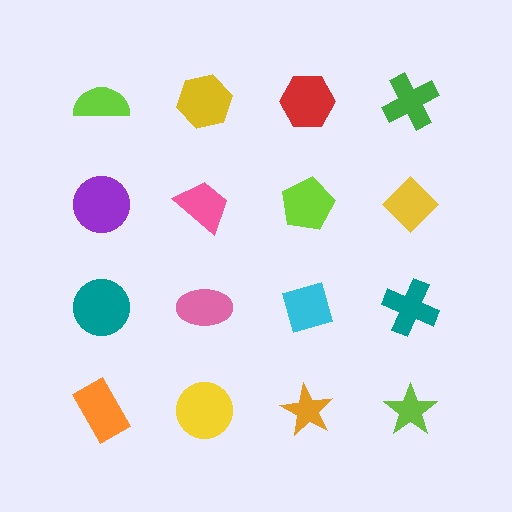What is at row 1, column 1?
A lime semicircle.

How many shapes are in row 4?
4 shapes.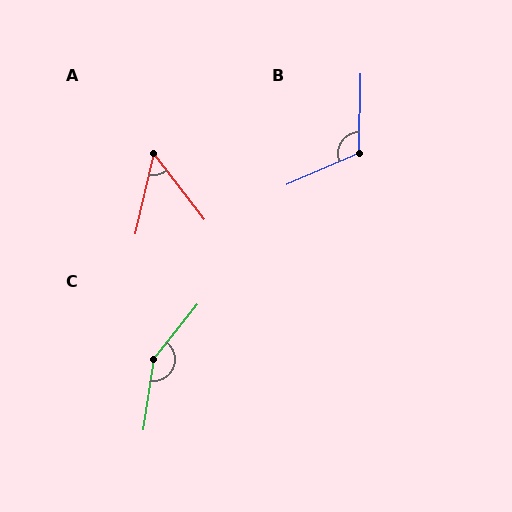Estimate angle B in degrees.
Approximately 114 degrees.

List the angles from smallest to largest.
A (51°), B (114°), C (149°).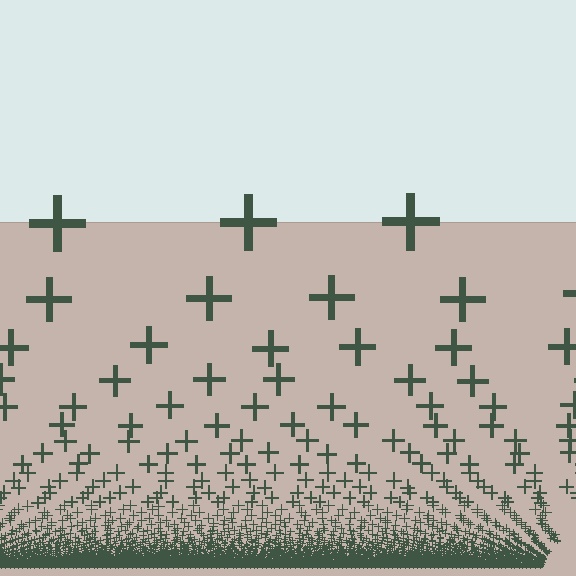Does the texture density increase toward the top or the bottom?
Density increases toward the bottom.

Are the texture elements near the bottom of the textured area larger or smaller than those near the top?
Smaller. The gradient is inverted — elements near the bottom are smaller and denser.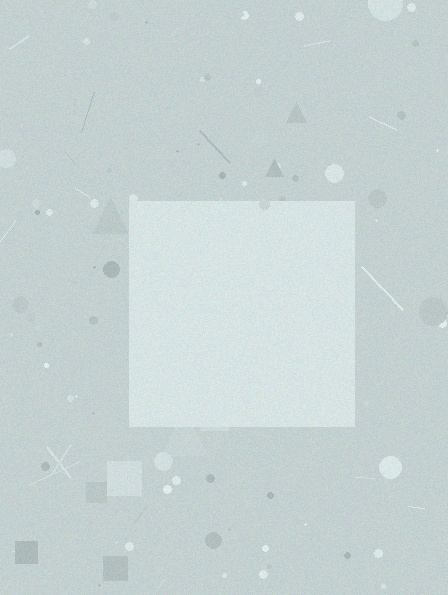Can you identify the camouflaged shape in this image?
The camouflaged shape is a square.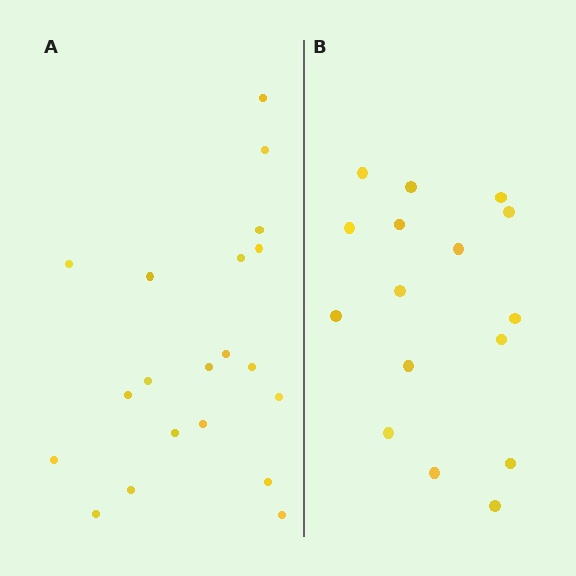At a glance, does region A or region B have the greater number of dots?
Region A (the left region) has more dots.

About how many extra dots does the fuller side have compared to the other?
Region A has about 4 more dots than region B.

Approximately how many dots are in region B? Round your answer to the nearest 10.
About 20 dots. (The exact count is 16, which rounds to 20.)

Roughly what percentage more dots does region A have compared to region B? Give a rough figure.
About 25% more.